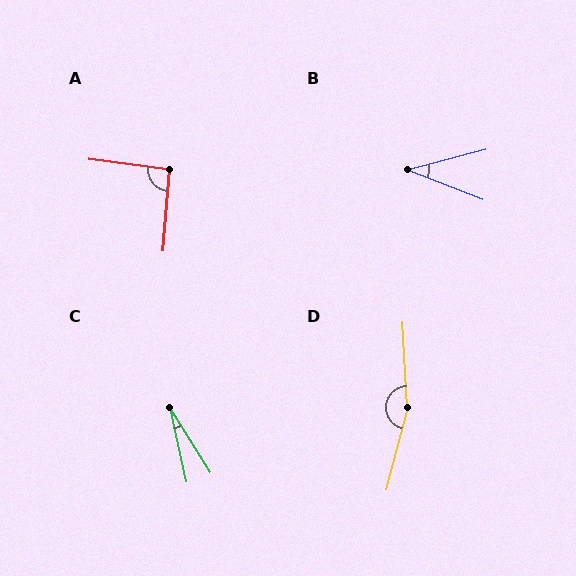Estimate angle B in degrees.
Approximately 36 degrees.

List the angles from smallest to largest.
C (20°), B (36°), A (93°), D (162°).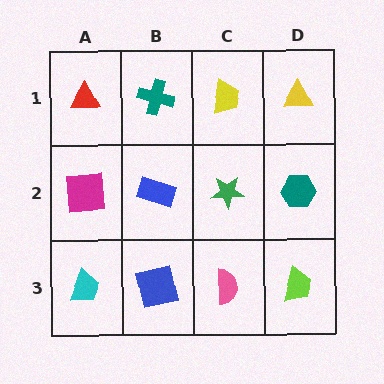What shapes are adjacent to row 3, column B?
A blue rectangle (row 2, column B), a cyan trapezoid (row 3, column A), a pink semicircle (row 3, column C).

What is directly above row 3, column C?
A green star.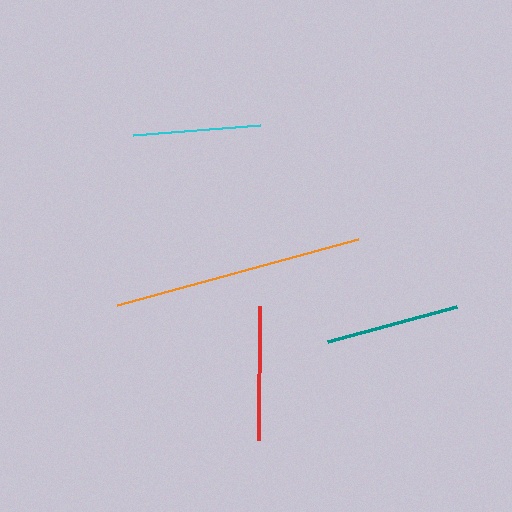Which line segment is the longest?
The orange line is the longest at approximately 249 pixels.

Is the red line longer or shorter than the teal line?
The red line is longer than the teal line.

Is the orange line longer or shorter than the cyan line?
The orange line is longer than the cyan line.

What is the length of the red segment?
The red segment is approximately 134 pixels long.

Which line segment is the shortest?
The cyan line is the shortest at approximately 127 pixels.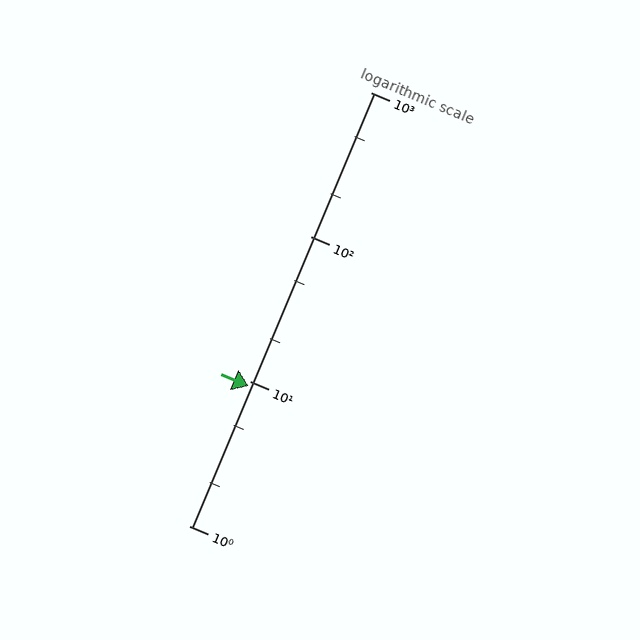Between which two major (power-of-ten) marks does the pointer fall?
The pointer is between 1 and 10.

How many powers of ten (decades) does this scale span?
The scale spans 3 decades, from 1 to 1000.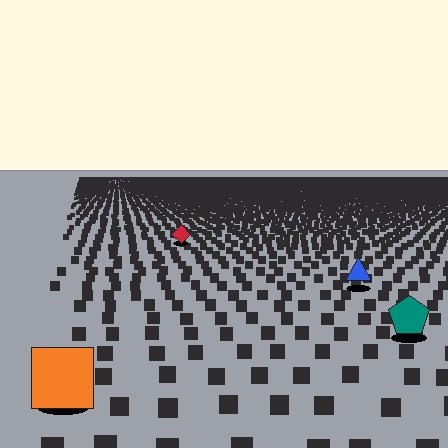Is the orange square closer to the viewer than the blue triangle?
Yes. The orange square is closer — you can tell from the texture gradient: the ground texture is coarser near it.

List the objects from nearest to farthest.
From nearest to farthest: the orange square, the teal pentagon, the blue triangle, the red diamond.